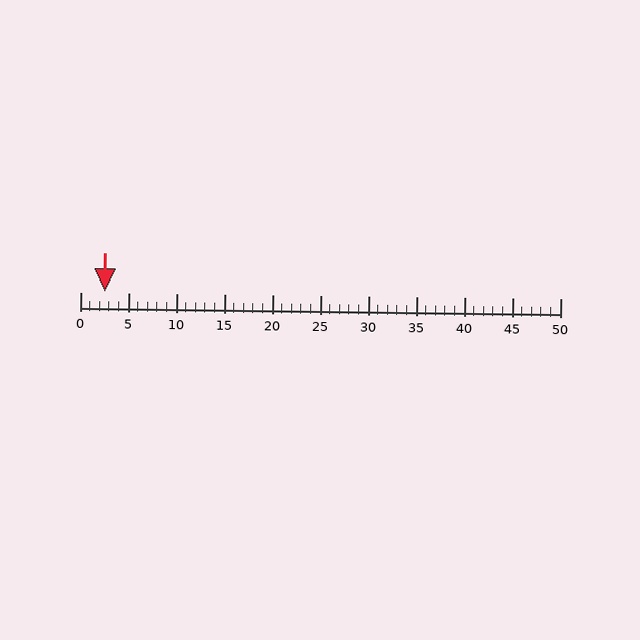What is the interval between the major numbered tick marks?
The major tick marks are spaced 5 units apart.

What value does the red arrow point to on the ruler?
The red arrow points to approximately 3.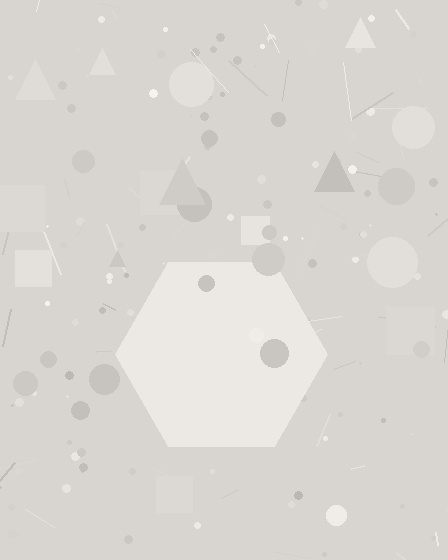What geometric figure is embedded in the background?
A hexagon is embedded in the background.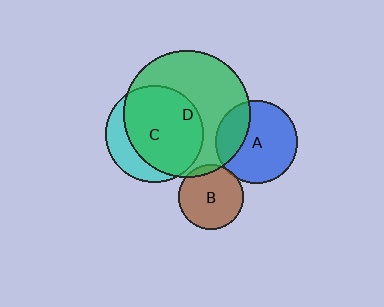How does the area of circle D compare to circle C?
Approximately 1.7 times.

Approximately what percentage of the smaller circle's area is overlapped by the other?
Approximately 5%.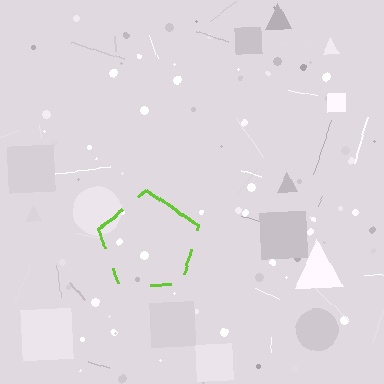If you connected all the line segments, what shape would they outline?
They would outline a pentagon.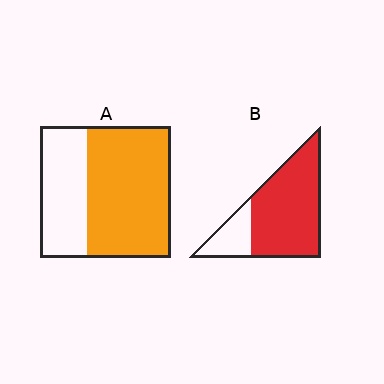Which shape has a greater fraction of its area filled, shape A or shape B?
Shape B.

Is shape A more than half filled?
Yes.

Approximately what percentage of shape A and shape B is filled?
A is approximately 65% and B is approximately 80%.